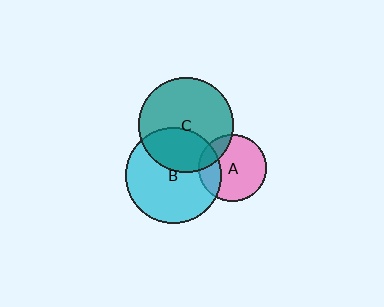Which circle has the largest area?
Circle B (cyan).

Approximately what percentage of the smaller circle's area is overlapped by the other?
Approximately 15%.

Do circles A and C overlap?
Yes.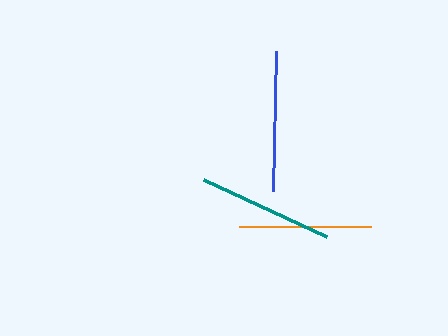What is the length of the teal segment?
The teal segment is approximately 136 pixels long.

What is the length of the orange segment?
The orange segment is approximately 133 pixels long.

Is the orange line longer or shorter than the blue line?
The blue line is longer than the orange line.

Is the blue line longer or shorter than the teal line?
The blue line is longer than the teal line.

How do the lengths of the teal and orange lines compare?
The teal and orange lines are approximately the same length.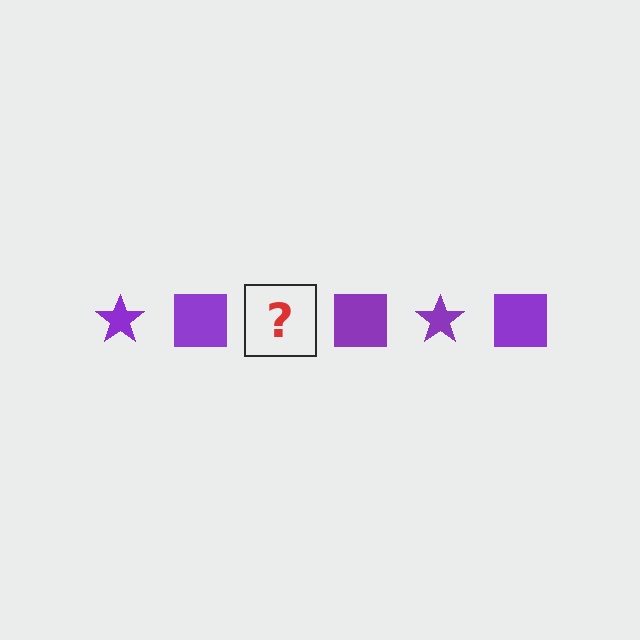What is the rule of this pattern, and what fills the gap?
The rule is that the pattern cycles through star, square shapes in purple. The gap should be filled with a purple star.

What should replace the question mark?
The question mark should be replaced with a purple star.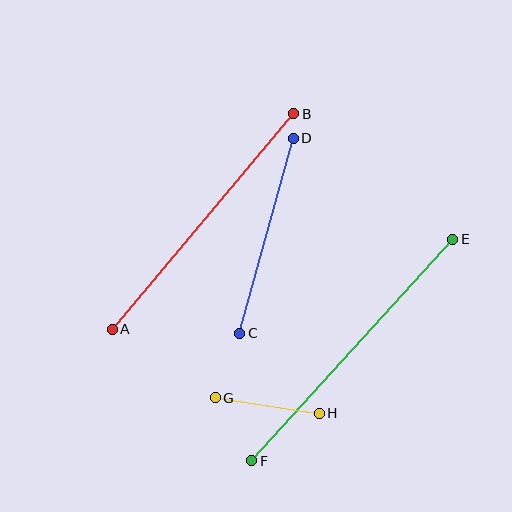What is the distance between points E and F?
The distance is approximately 299 pixels.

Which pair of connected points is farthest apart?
Points E and F are farthest apart.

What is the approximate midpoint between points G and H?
The midpoint is at approximately (267, 406) pixels.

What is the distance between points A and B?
The distance is approximately 282 pixels.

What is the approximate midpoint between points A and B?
The midpoint is at approximately (203, 222) pixels.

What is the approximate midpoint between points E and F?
The midpoint is at approximately (352, 350) pixels.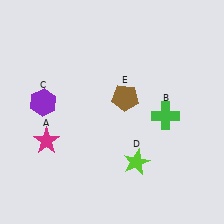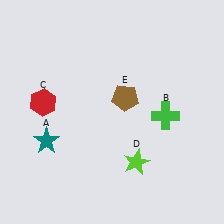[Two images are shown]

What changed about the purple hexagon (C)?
In Image 1, C is purple. In Image 2, it changed to red.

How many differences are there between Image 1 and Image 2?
There are 2 differences between the two images.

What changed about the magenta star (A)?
In Image 1, A is magenta. In Image 2, it changed to teal.